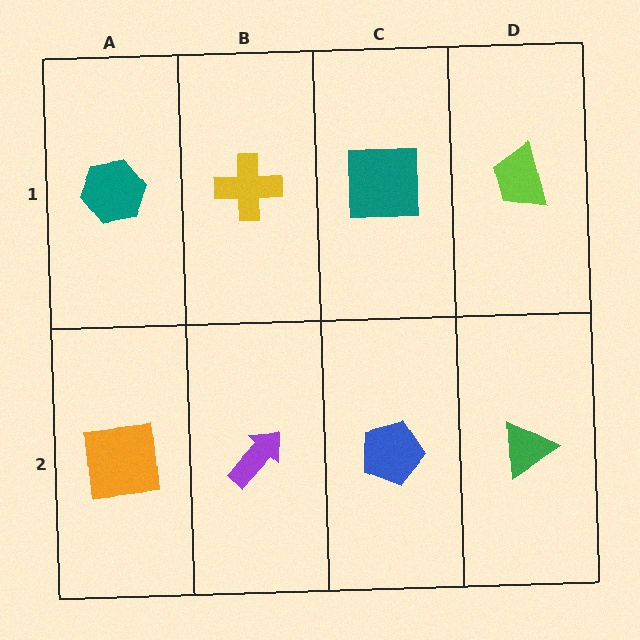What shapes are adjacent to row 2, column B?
A yellow cross (row 1, column B), an orange square (row 2, column A), a blue pentagon (row 2, column C).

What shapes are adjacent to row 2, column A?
A teal hexagon (row 1, column A), a purple arrow (row 2, column B).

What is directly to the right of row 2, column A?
A purple arrow.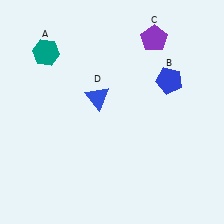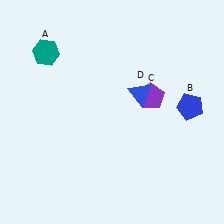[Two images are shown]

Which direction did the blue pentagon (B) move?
The blue pentagon (B) moved down.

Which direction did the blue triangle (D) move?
The blue triangle (D) moved right.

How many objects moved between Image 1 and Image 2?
3 objects moved between the two images.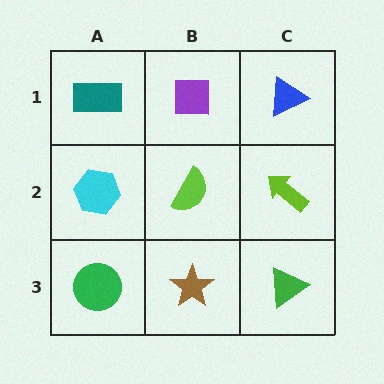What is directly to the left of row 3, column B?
A green circle.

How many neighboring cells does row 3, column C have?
2.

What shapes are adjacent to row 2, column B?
A purple square (row 1, column B), a brown star (row 3, column B), a cyan hexagon (row 2, column A), a lime arrow (row 2, column C).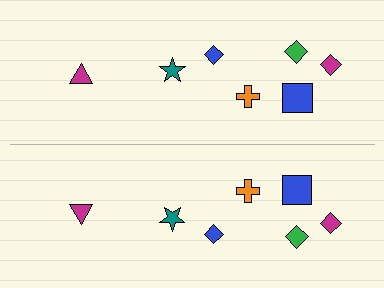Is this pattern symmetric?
Yes, this pattern has bilateral (reflection) symmetry.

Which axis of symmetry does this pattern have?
The pattern has a horizontal axis of symmetry running through the center of the image.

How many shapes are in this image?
There are 14 shapes in this image.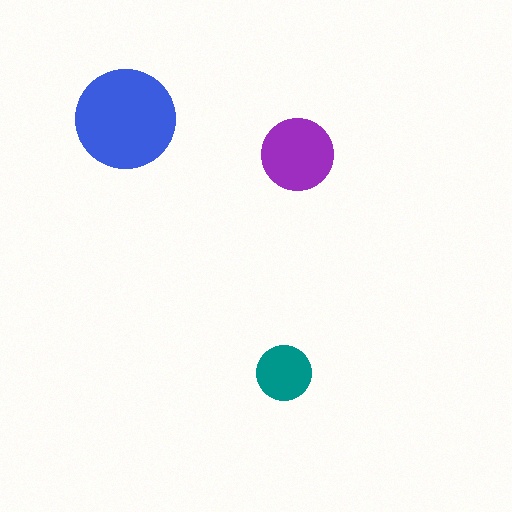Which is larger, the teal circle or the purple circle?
The purple one.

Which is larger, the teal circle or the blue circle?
The blue one.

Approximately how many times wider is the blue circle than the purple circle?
About 1.5 times wider.